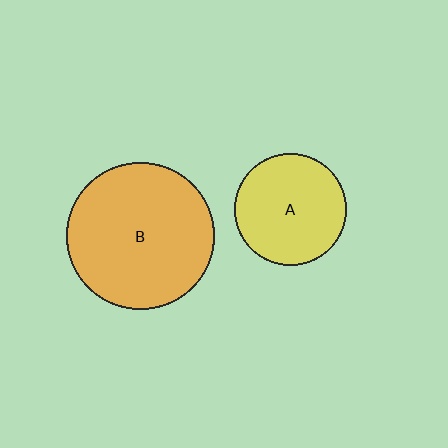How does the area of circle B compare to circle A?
Approximately 1.7 times.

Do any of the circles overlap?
No, none of the circles overlap.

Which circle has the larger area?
Circle B (orange).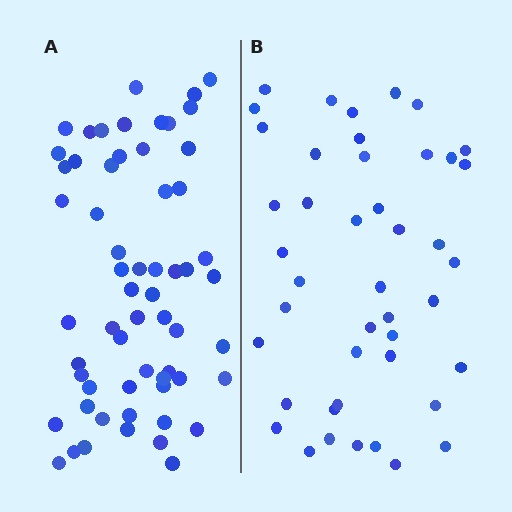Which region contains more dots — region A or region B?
Region A (the left region) has more dots.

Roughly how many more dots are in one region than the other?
Region A has approximately 15 more dots than region B.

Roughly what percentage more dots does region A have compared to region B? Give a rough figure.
About 35% more.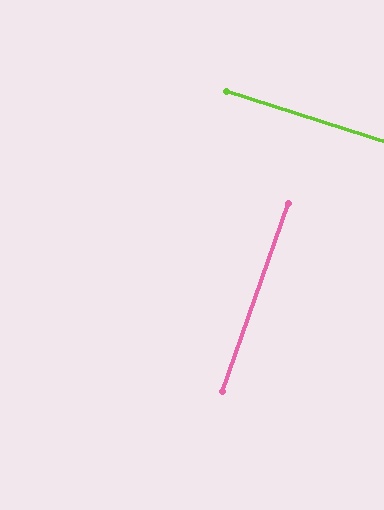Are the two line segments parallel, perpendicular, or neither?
Perpendicular — they meet at approximately 88°.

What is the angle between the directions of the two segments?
Approximately 88 degrees.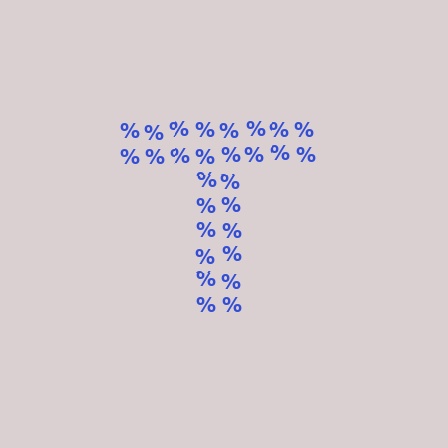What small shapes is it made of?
It is made of small percent signs.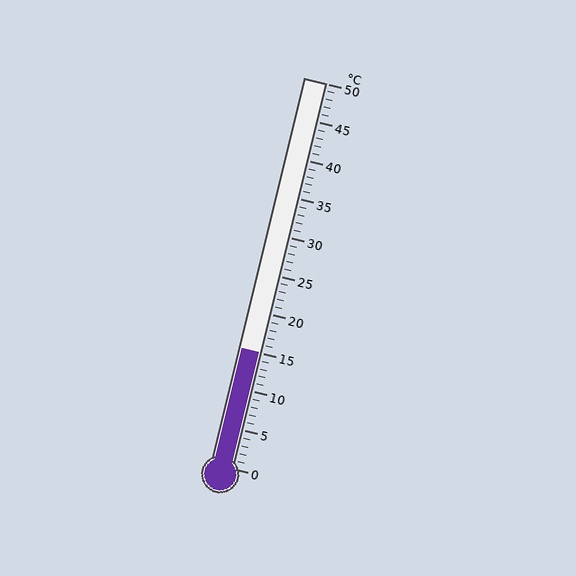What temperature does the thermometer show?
The thermometer shows approximately 15°C.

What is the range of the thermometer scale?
The thermometer scale ranges from 0°C to 50°C.